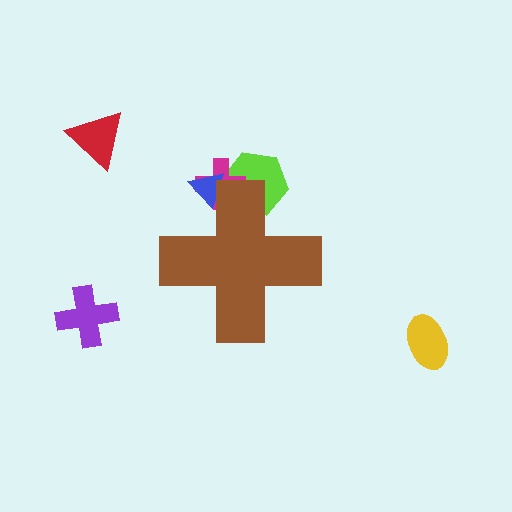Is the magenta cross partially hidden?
Yes, the magenta cross is partially hidden behind the brown cross.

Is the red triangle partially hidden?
No, the red triangle is fully visible.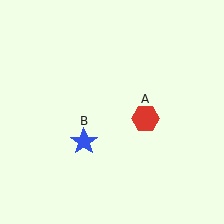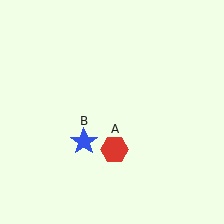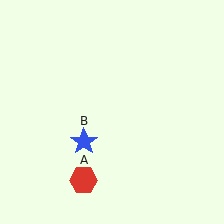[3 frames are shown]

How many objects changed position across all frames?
1 object changed position: red hexagon (object A).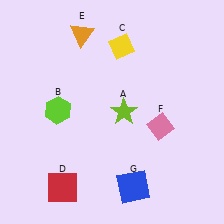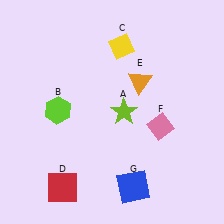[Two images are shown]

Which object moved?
The orange triangle (E) moved right.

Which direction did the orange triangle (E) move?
The orange triangle (E) moved right.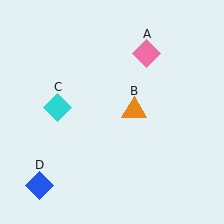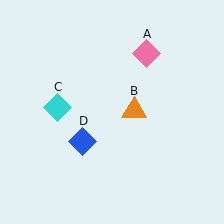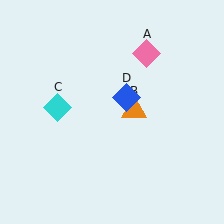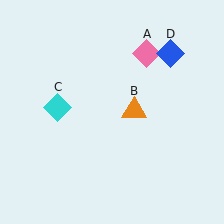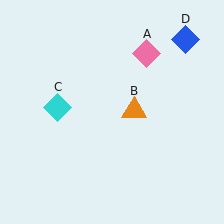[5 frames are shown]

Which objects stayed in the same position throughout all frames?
Pink diamond (object A) and orange triangle (object B) and cyan diamond (object C) remained stationary.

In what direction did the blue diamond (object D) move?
The blue diamond (object D) moved up and to the right.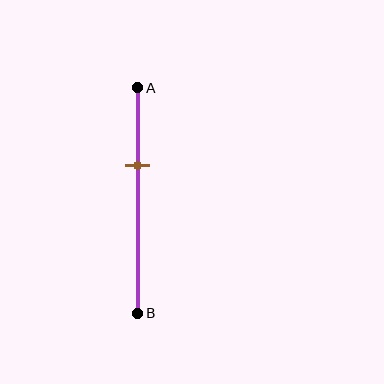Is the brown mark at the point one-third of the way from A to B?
Yes, the mark is approximately at the one-third point.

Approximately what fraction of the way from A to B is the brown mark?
The brown mark is approximately 35% of the way from A to B.